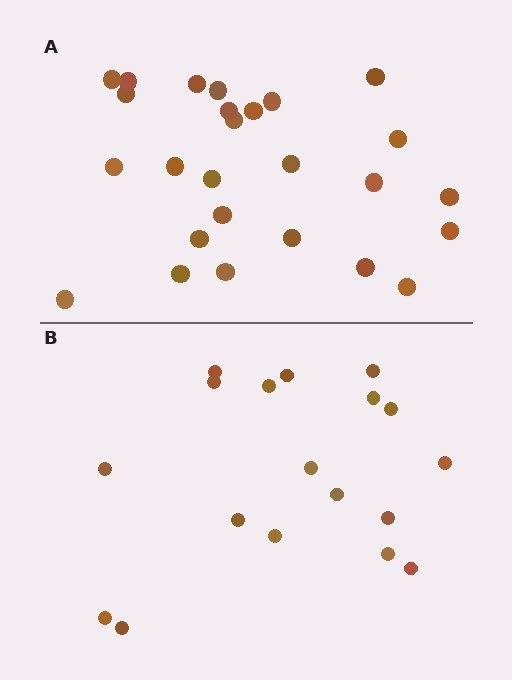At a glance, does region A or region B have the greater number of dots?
Region A (the top region) has more dots.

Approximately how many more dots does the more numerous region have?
Region A has roughly 8 or so more dots than region B.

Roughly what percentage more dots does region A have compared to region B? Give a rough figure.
About 45% more.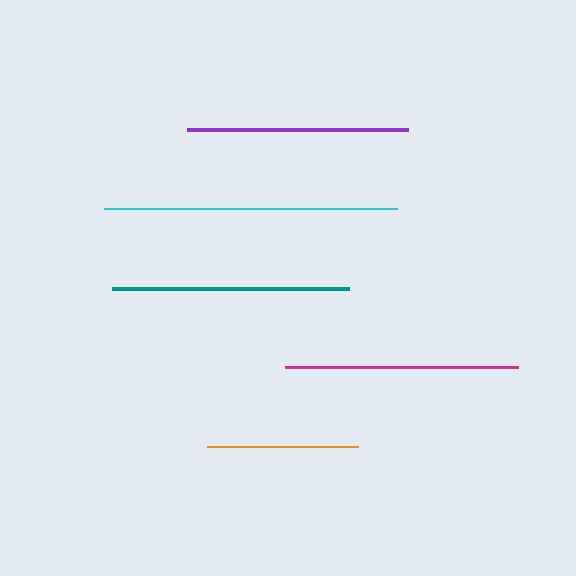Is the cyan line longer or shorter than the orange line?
The cyan line is longer than the orange line.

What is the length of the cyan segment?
The cyan segment is approximately 294 pixels long.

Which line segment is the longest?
The cyan line is the longest at approximately 294 pixels.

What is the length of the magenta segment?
The magenta segment is approximately 233 pixels long.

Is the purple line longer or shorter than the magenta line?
The magenta line is longer than the purple line.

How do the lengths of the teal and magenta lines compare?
The teal and magenta lines are approximately the same length.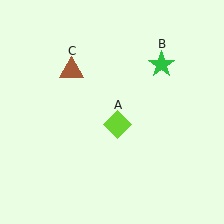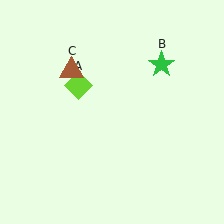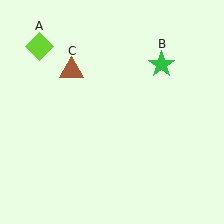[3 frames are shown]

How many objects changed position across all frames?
1 object changed position: lime diamond (object A).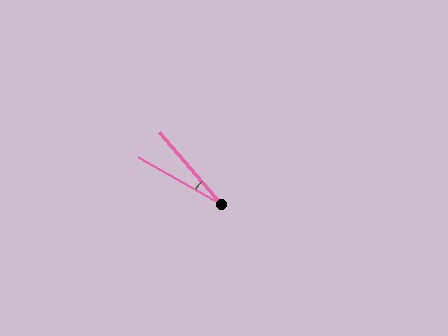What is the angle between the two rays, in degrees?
Approximately 19 degrees.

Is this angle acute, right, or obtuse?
It is acute.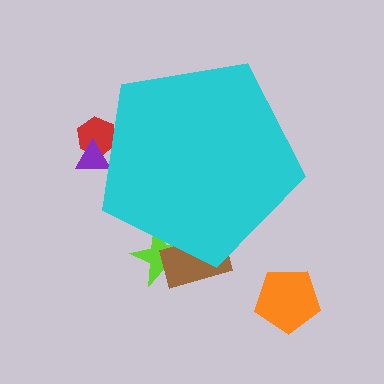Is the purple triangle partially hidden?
Yes, the purple triangle is partially hidden behind the cyan pentagon.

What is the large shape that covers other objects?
A cyan pentagon.